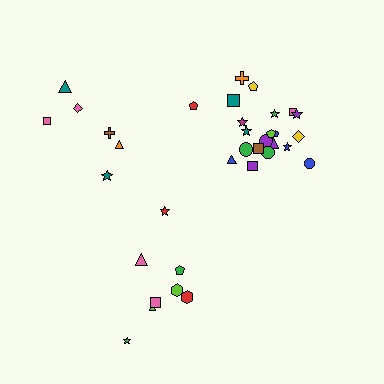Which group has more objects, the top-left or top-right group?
The top-right group.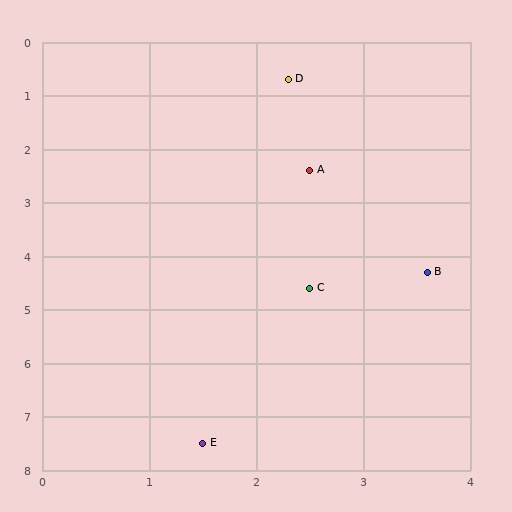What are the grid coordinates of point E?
Point E is at approximately (1.5, 7.5).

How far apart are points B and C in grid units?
Points B and C are about 1.1 grid units apart.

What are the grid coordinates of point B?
Point B is at approximately (3.6, 4.3).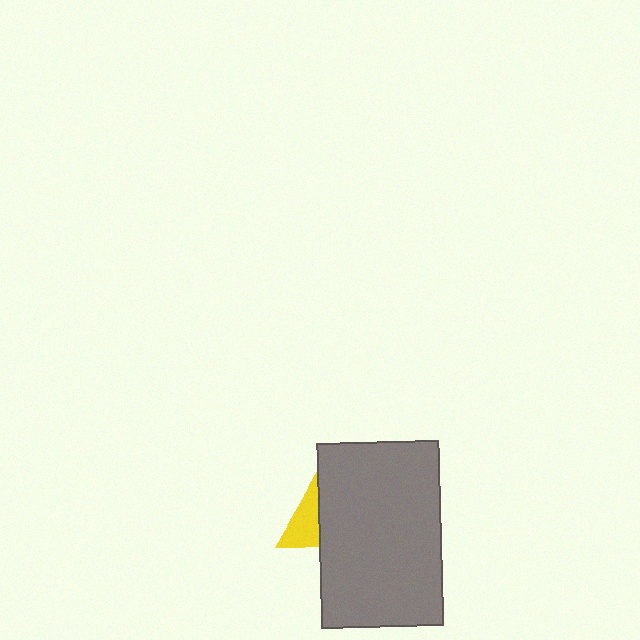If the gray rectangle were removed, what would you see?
You would see the complete yellow triangle.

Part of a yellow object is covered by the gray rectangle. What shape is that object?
It is a triangle.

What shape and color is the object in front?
The object in front is a gray rectangle.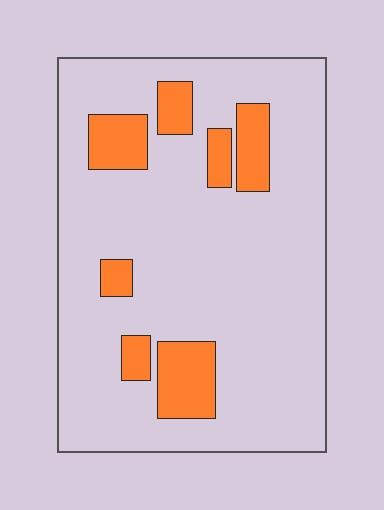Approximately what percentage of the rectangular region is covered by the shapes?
Approximately 15%.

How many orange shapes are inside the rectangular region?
7.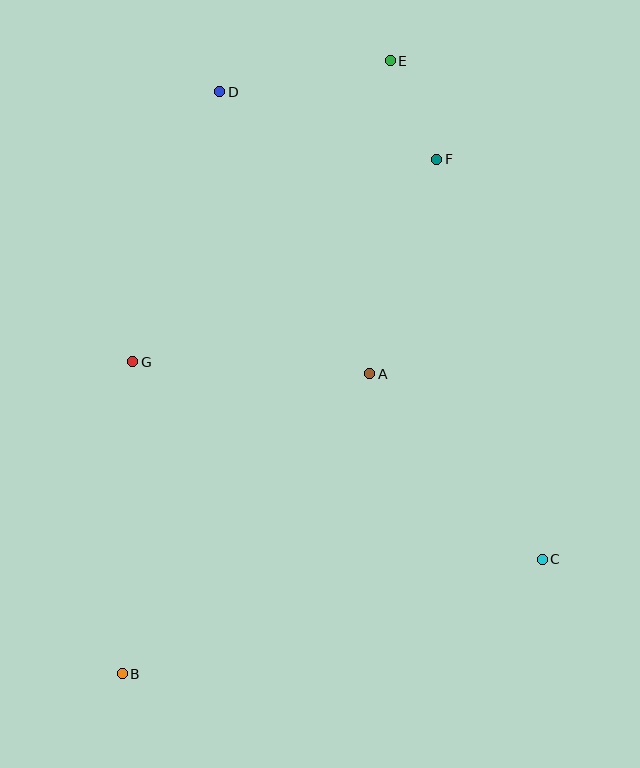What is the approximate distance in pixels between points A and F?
The distance between A and F is approximately 225 pixels.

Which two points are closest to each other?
Points E and F are closest to each other.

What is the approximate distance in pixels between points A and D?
The distance between A and D is approximately 320 pixels.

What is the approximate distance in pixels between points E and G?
The distance between E and G is approximately 396 pixels.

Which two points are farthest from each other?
Points B and E are farthest from each other.